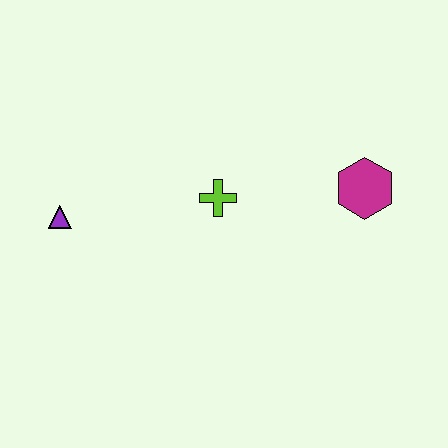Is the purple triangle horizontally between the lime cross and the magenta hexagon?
No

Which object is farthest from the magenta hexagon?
The purple triangle is farthest from the magenta hexagon.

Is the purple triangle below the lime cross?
Yes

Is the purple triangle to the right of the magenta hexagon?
No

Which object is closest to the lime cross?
The magenta hexagon is closest to the lime cross.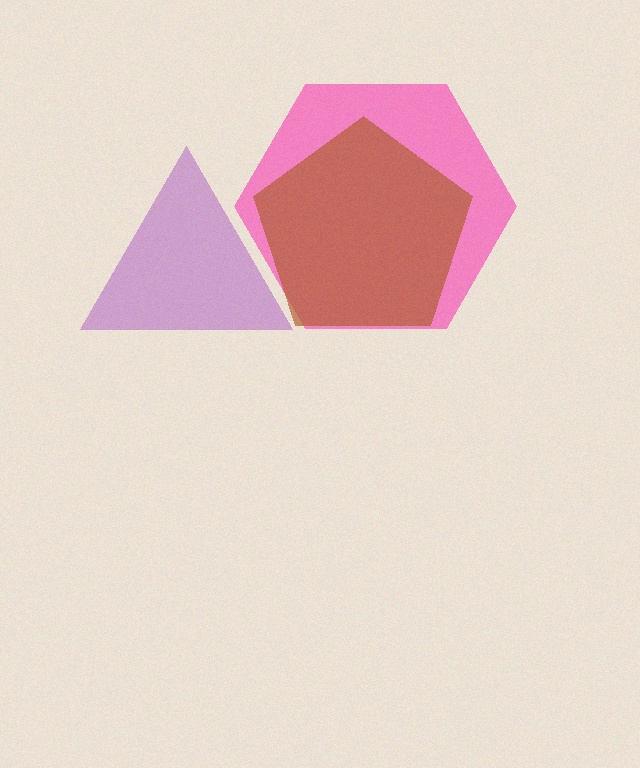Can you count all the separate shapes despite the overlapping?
Yes, there are 3 separate shapes.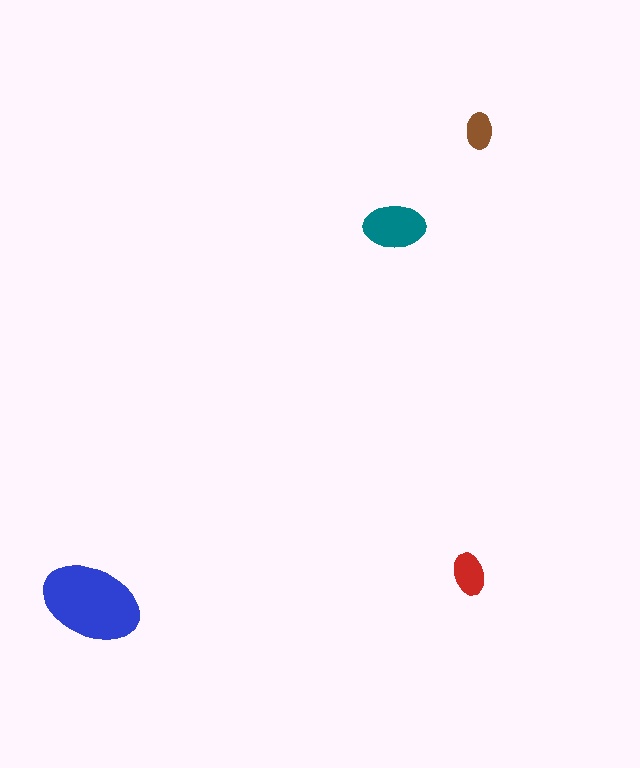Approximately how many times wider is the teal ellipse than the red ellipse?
About 1.5 times wider.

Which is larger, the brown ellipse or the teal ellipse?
The teal one.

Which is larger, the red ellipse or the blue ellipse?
The blue one.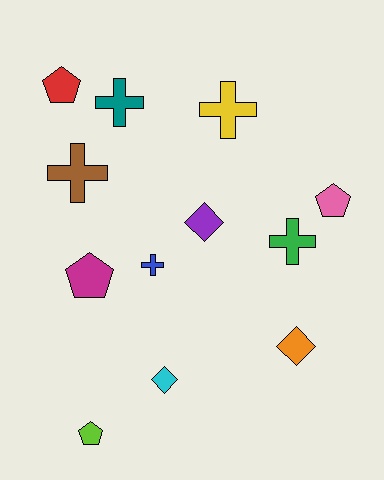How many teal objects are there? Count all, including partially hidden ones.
There is 1 teal object.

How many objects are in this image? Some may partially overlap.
There are 12 objects.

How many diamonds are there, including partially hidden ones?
There are 3 diamonds.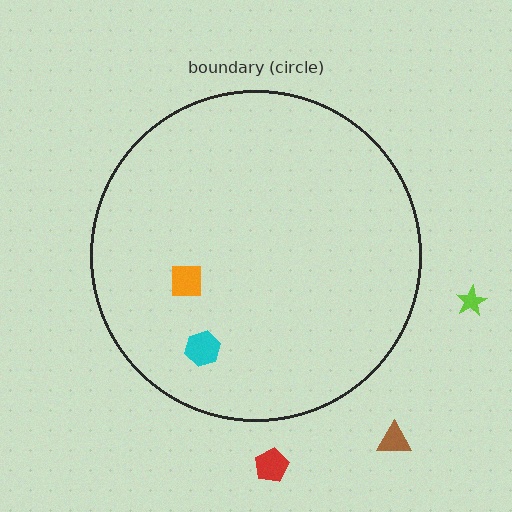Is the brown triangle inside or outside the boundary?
Outside.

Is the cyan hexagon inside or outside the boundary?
Inside.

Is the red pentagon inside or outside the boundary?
Outside.